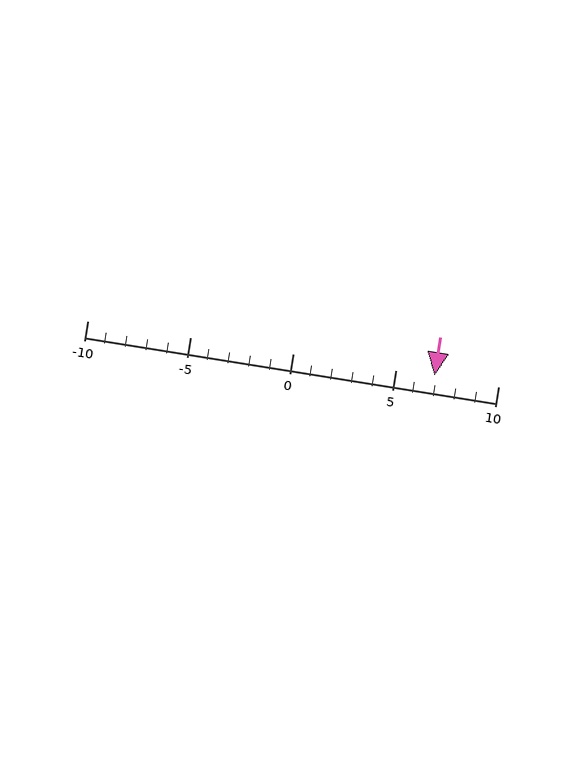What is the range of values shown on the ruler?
The ruler shows values from -10 to 10.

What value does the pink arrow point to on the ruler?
The pink arrow points to approximately 7.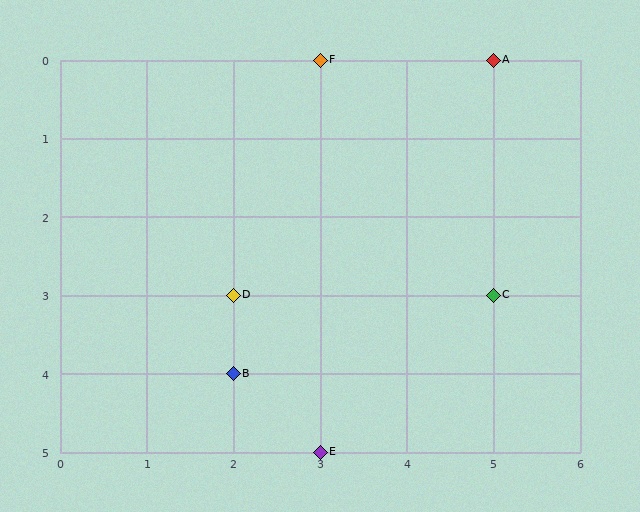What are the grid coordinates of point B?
Point B is at grid coordinates (2, 4).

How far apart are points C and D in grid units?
Points C and D are 3 columns apart.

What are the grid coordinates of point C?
Point C is at grid coordinates (5, 3).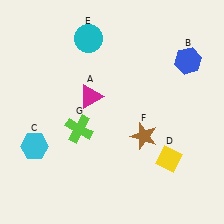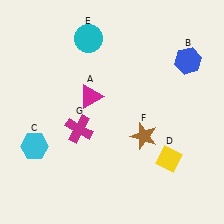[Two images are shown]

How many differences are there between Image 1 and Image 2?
There is 1 difference between the two images.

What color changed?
The cross (G) changed from lime in Image 1 to magenta in Image 2.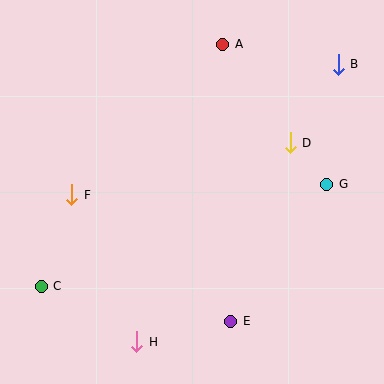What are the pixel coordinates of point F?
Point F is at (72, 195).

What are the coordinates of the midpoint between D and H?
The midpoint between D and H is at (213, 242).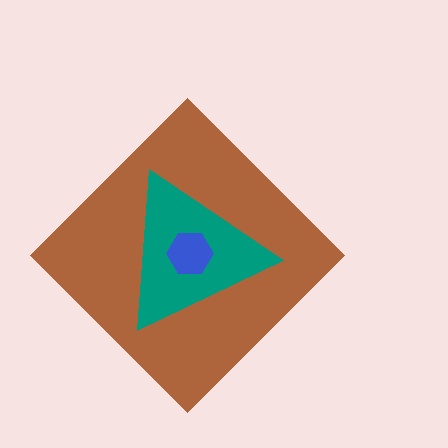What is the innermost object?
The blue hexagon.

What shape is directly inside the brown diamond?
The teal triangle.